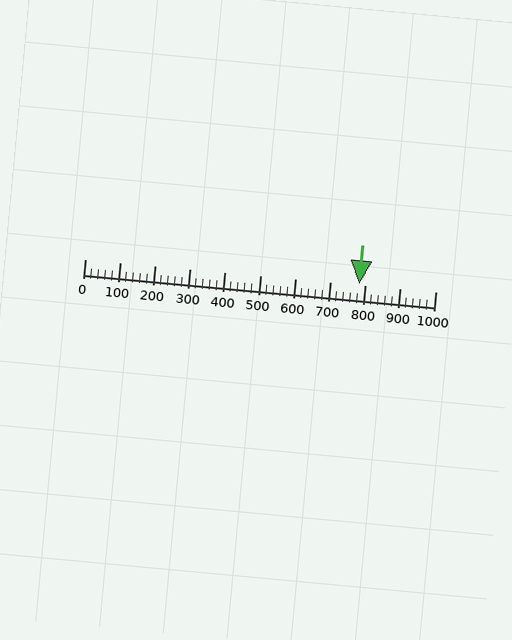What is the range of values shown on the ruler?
The ruler shows values from 0 to 1000.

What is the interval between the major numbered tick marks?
The major tick marks are spaced 100 units apart.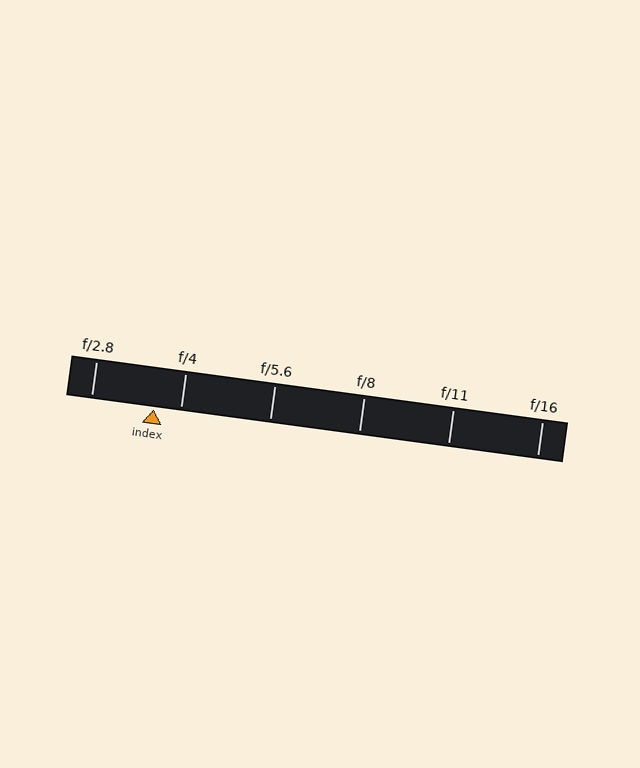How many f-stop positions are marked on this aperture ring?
There are 6 f-stop positions marked.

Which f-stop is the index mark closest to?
The index mark is closest to f/4.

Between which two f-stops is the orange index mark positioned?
The index mark is between f/2.8 and f/4.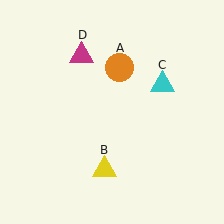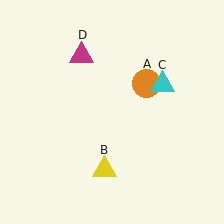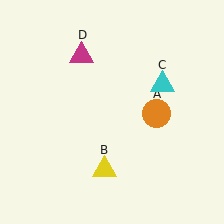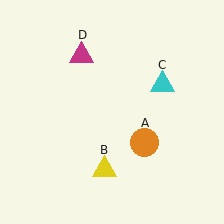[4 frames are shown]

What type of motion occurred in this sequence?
The orange circle (object A) rotated clockwise around the center of the scene.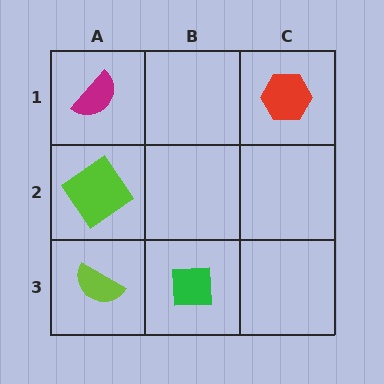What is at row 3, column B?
A green square.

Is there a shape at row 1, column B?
No, that cell is empty.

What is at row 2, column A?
A lime diamond.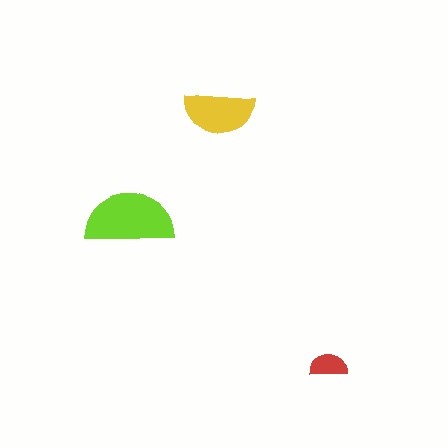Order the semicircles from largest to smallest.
the lime one, the yellow one, the red one.